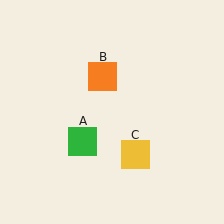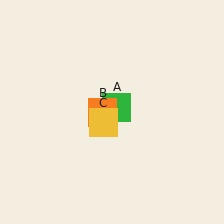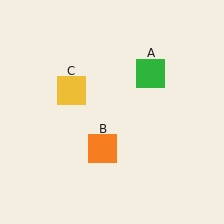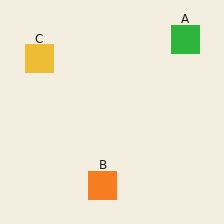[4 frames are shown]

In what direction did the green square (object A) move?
The green square (object A) moved up and to the right.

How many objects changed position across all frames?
3 objects changed position: green square (object A), orange square (object B), yellow square (object C).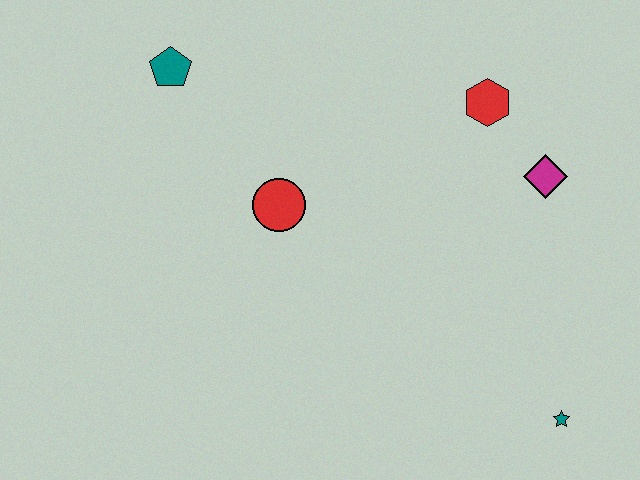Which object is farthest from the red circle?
The teal star is farthest from the red circle.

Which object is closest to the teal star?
The magenta diamond is closest to the teal star.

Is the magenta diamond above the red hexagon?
No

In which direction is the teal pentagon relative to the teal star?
The teal pentagon is to the left of the teal star.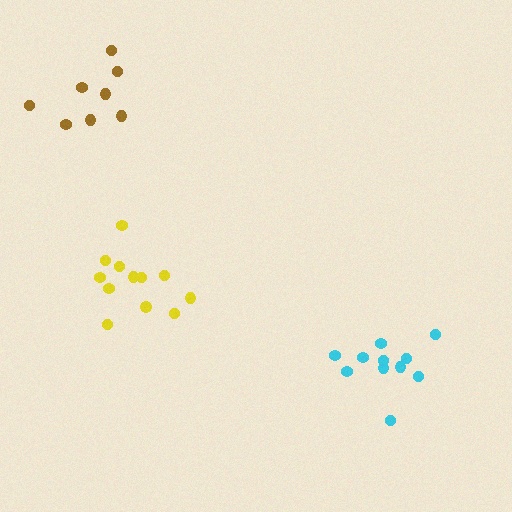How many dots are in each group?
Group 1: 12 dots, Group 2: 11 dots, Group 3: 8 dots (31 total).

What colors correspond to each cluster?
The clusters are colored: yellow, cyan, brown.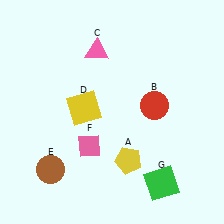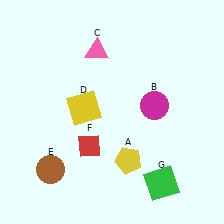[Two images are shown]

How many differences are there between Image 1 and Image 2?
There are 2 differences between the two images.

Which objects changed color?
B changed from red to magenta. F changed from pink to red.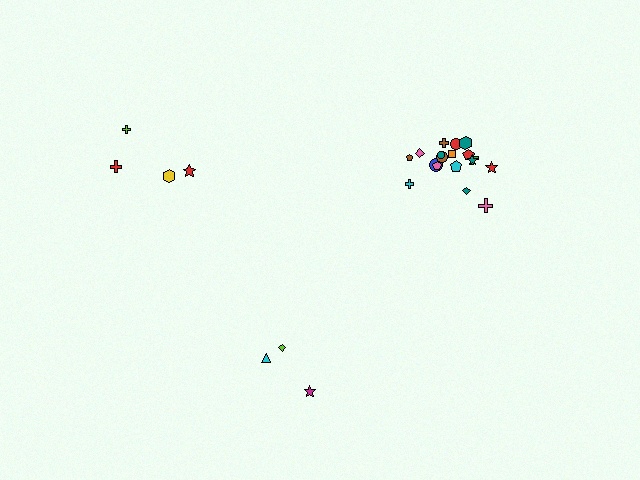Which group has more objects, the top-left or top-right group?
The top-right group.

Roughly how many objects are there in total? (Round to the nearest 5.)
Roughly 25 objects in total.